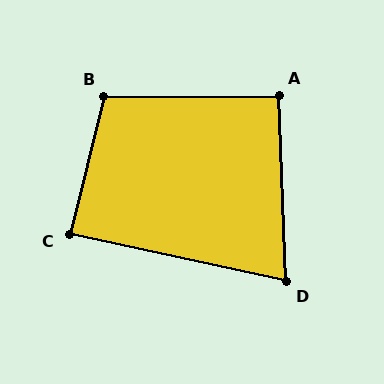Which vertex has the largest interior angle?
B, at approximately 104 degrees.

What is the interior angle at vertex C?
Approximately 88 degrees (approximately right).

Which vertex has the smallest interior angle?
D, at approximately 76 degrees.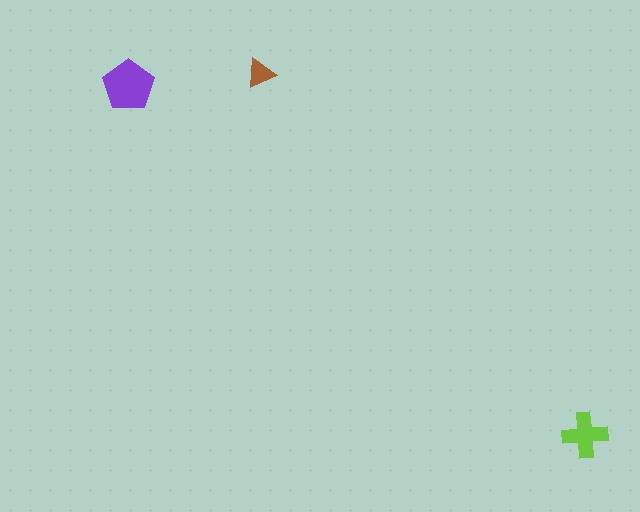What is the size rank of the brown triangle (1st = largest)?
3rd.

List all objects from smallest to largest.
The brown triangle, the lime cross, the purple pentagon.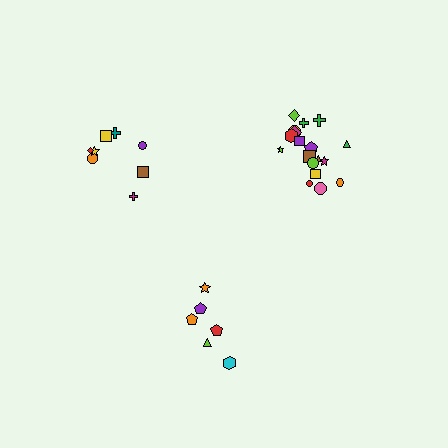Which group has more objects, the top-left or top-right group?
The top-right group.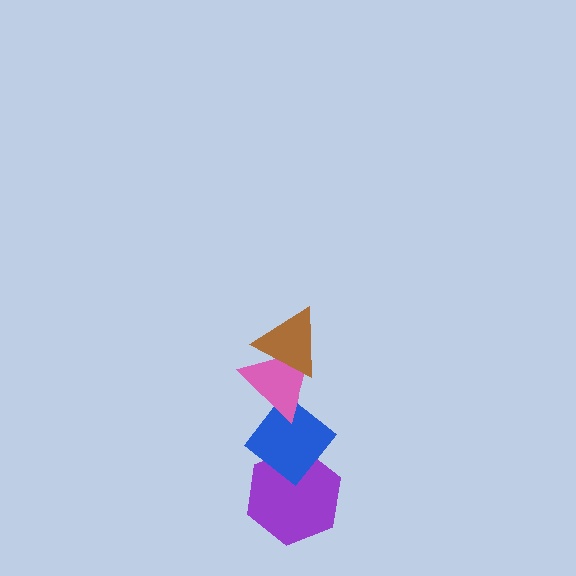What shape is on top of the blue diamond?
The pink triangle is on top of the blue diamond.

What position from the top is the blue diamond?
The blue diamond is 3rd from the top.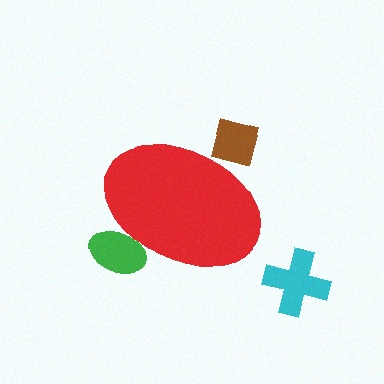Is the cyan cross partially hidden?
No, the cyan cross is fully visible.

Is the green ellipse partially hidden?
Yes, the green ellipse is partially hidden behind the red ellipse.